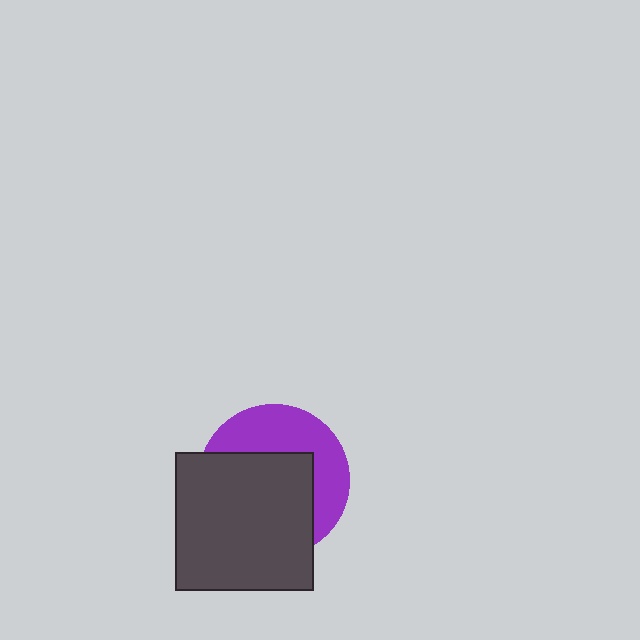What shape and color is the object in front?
The object in front is a dark gray square.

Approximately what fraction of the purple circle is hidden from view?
Roughly 59% of the purple circle is hidden behind the dark gray square.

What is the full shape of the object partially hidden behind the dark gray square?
The partially hidden object is a purple circle.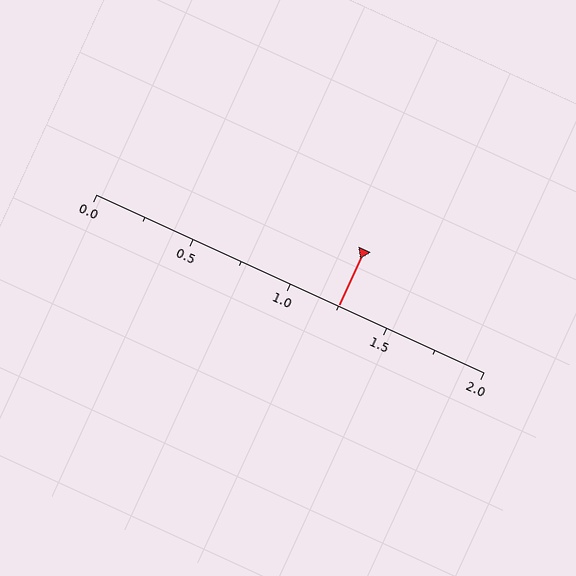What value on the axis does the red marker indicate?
The marker indicates approximately 1.25.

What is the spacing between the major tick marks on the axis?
The major ticks are spaced 0.5 apart.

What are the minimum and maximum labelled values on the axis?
The axis runs from 0.0 to 2.0.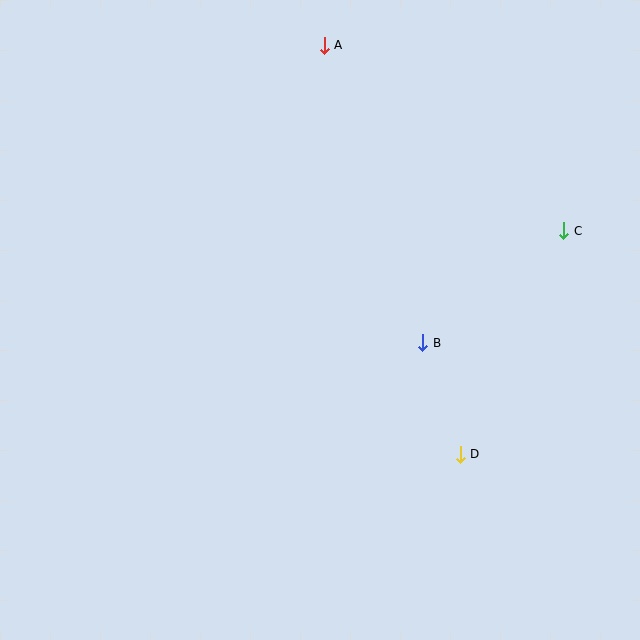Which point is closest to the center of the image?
Point B at (423, 343) is closest to the center.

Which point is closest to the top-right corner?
Point C is closest to the top-right corner.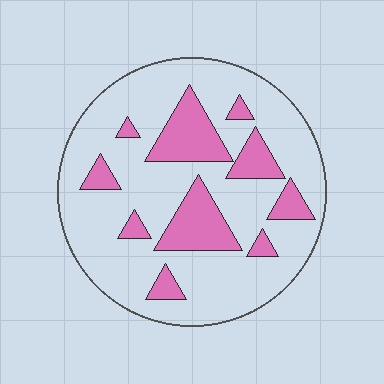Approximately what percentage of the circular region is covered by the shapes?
Approximately 25%.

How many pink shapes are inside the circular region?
10.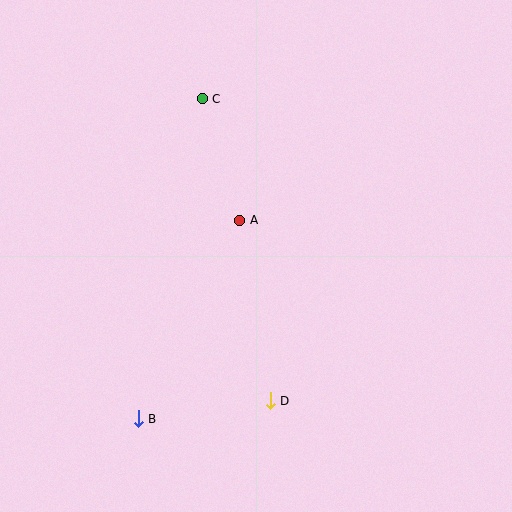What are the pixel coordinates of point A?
Point A is at (240, 220).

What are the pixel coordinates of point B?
Point B is at (138, 419).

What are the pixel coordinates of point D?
Point D is at (270, 401).